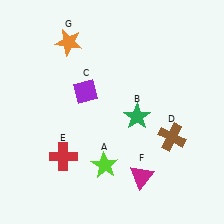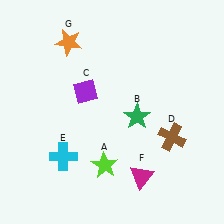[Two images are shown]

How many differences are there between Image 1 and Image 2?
There is 1 difference between the two images.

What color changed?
The cross (E) changed from red in Image 1 to cyan in Image 2.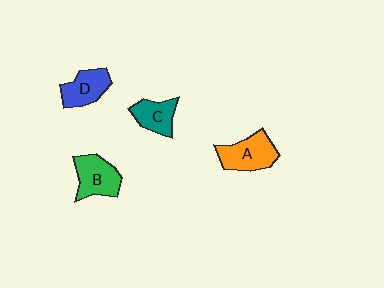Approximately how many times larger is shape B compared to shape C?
Approximately 1.3 times.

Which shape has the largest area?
Shape A (orange).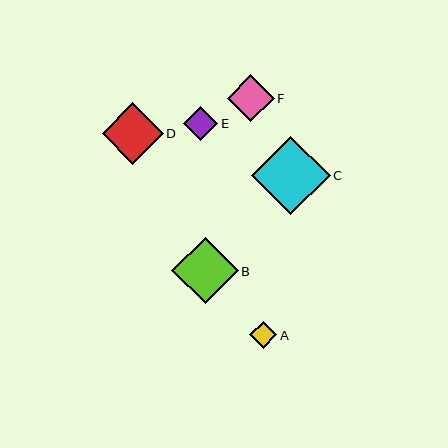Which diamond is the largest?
Diamond C is the largest with a size of approximately 78 pixels.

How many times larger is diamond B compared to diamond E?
Diamond B is approximately 2.0 times the size of diamond E.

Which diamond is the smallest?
Diamond A is the smallest with a size of approximately 27 pixels.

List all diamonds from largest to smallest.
From largest to smallest: C, B, D, F, E, A.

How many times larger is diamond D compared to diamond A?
Diamond D is approximately 2.3 times the size of diamond A.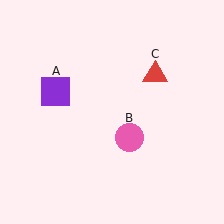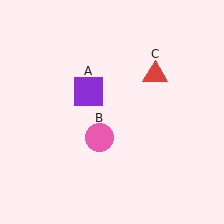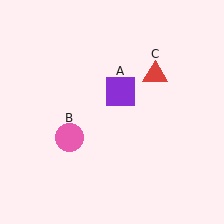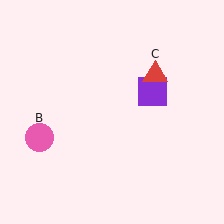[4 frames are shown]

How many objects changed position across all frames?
2 objects changed position: purple square (object A), pink circle (object B).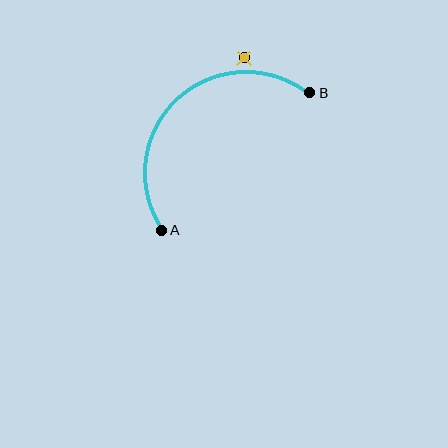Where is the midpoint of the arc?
The arc midpoint is the point on the curve farthest from the straight line joining A and B. It sits above and to the left of that line.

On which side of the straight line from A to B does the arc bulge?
The arc bulges above and to the left of the straight line connecting A and B.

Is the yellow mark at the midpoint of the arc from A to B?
No — the yellow mark does not lie on the arc at all. It sits slightly outside the curve.